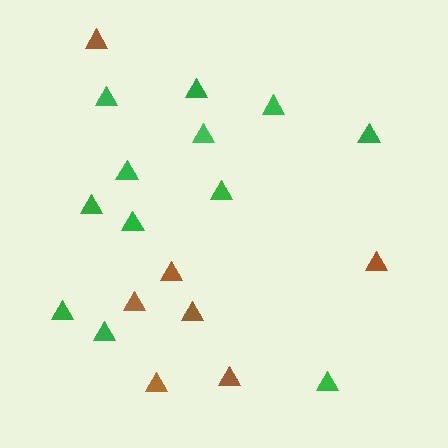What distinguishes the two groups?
There are 2 groups: one group of green triangles (12) and one group of brown triangles (7).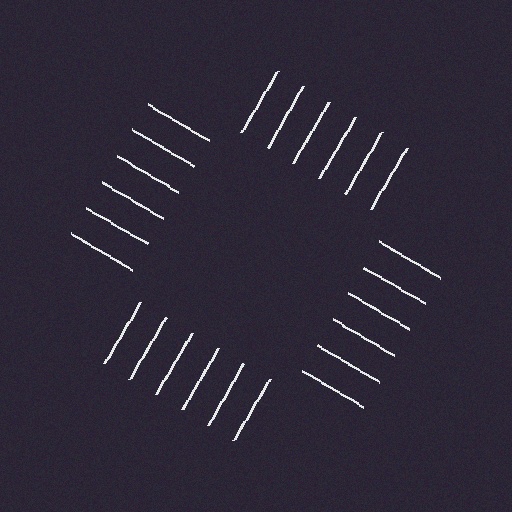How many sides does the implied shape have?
4 sides — the line-ends trace a square.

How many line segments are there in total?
24 — 6 along each of the 4 edges.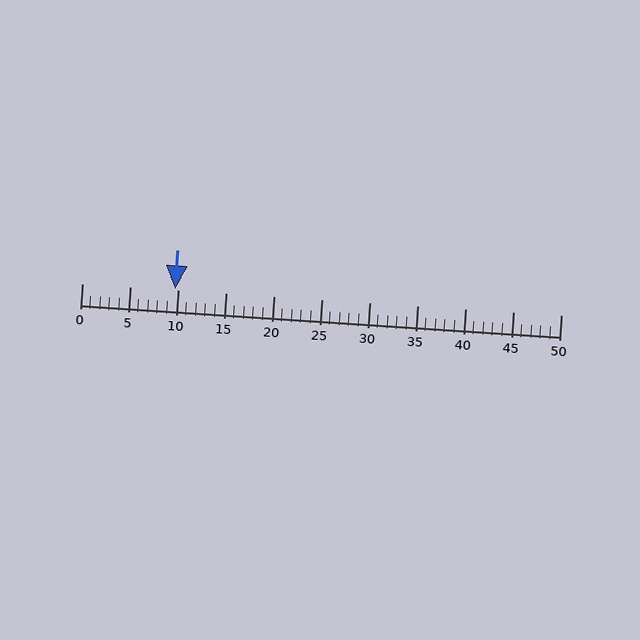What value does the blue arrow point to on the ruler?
The blue arrow points to approximately 10.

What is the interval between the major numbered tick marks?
The major tick marks are spaced 5 units apart.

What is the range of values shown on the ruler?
The ruler shows values from 0 to 50.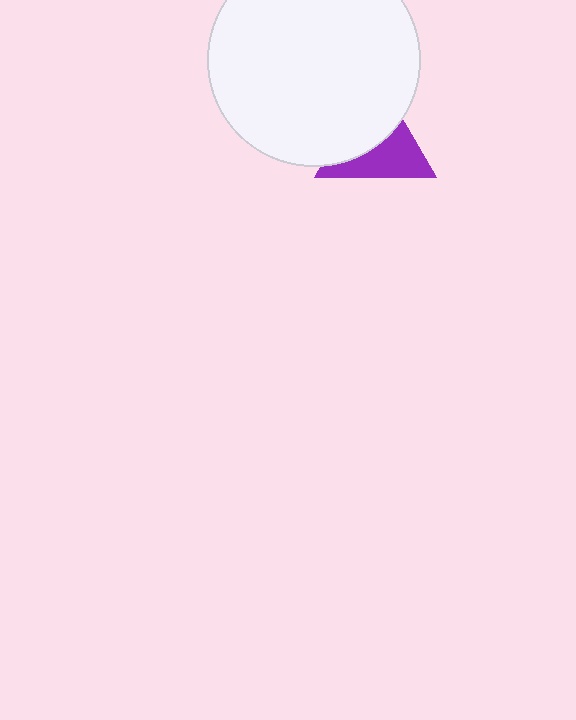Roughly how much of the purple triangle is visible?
About half of it is visible (roughly 48%).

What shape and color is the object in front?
The object in front is a white circle.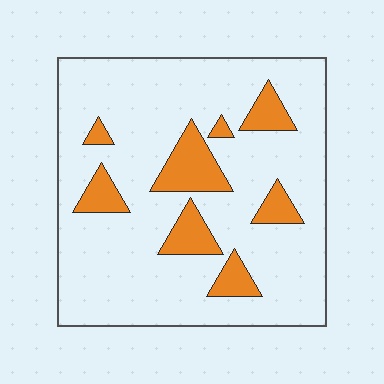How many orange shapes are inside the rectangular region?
8.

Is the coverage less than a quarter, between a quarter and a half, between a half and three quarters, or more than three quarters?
Less than a quarter.